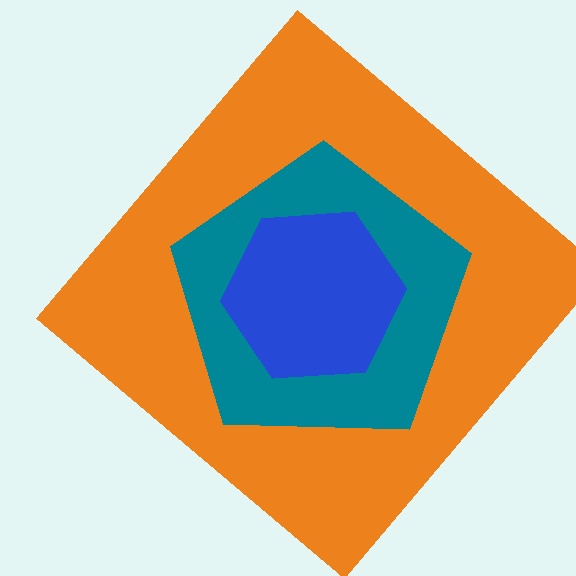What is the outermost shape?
The orange diamond.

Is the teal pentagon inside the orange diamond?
Yes.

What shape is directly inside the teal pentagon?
The blue hexagon.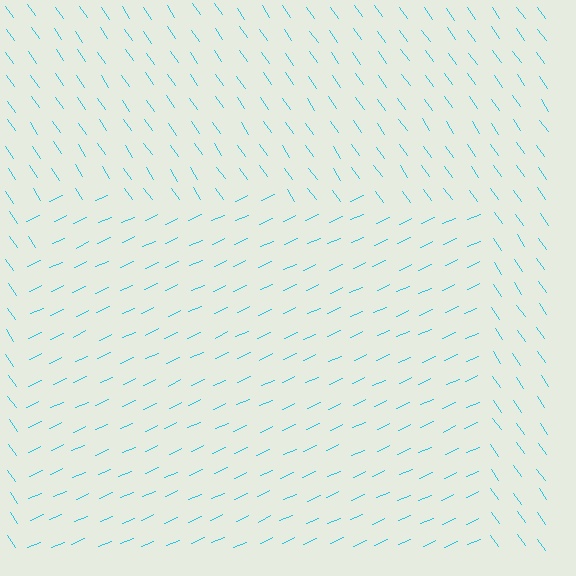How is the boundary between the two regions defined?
The boundary is defined purely by a change in line orientation (approximately 79 degrees difference). All lines are the same color and thickness.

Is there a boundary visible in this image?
Yes, there is a texture boundary formed by a change in line orientation.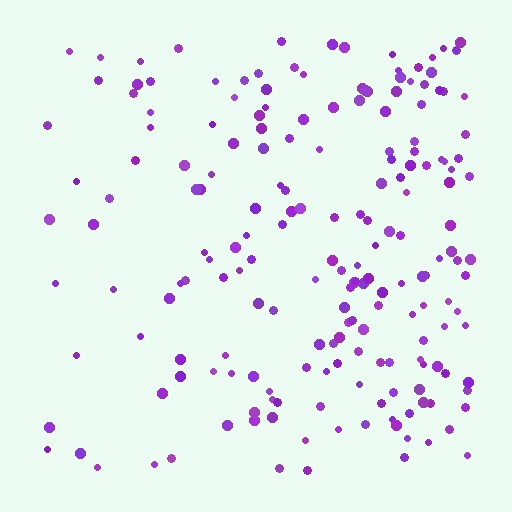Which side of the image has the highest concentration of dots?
The right.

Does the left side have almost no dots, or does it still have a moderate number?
Still a moderate number, just noticeably fewer than the right.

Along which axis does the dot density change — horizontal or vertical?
Horizontal.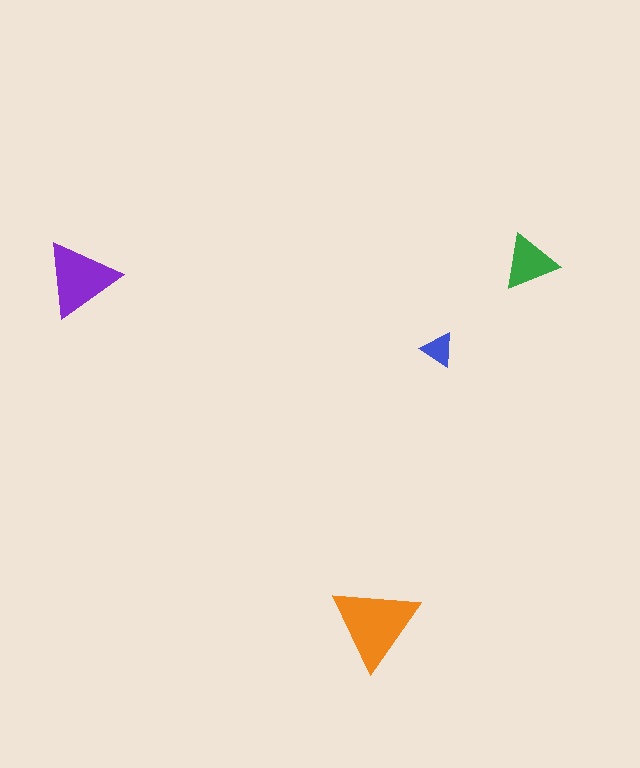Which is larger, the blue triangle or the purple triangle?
The purple one.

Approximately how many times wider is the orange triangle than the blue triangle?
About 2.5 times wider.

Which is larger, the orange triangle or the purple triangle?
The orange one.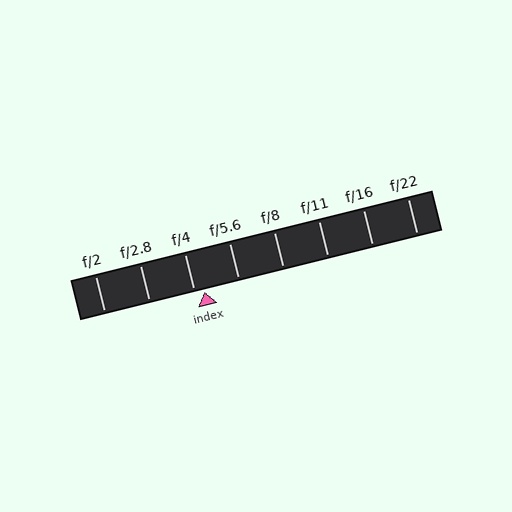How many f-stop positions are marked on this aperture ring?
There are 8 f-stop positions marked.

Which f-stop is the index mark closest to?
The index mark is closest to f/4.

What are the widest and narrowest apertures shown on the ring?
The widest aperture shown is f/2 and the narrowest is f/22.